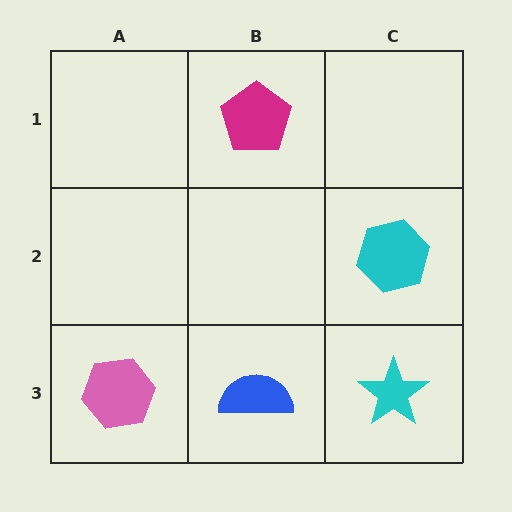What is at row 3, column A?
A pink hexagon.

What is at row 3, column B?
A blue semicircle.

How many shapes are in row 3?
3 shapes.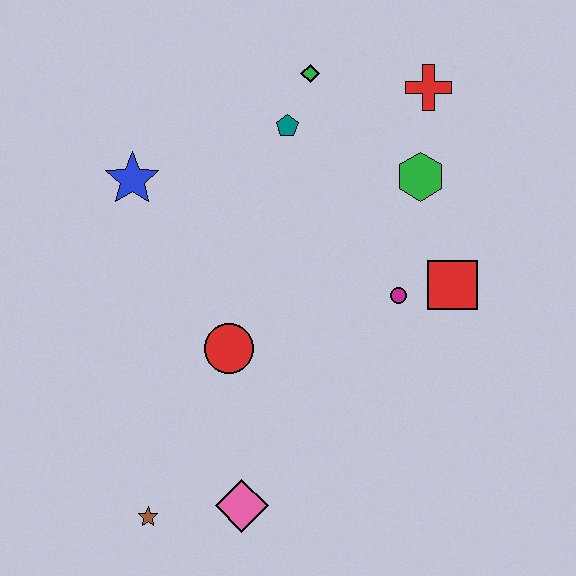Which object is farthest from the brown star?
The red cross is farthest from the brown star.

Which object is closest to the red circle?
The pink diamond is closest to the red circle.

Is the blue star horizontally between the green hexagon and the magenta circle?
No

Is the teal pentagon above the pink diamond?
Yes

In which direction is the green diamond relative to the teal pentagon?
The green diamond is above the teal pentagon.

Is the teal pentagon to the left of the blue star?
No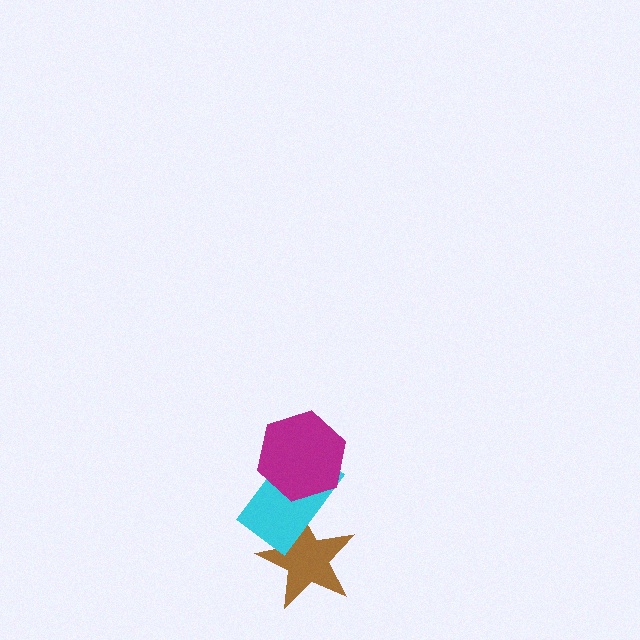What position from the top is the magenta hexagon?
The magenta hexagon is 1st from the top.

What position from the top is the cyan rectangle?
The cyan rectangle is 2nd from the top.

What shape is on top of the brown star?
The cyan rectangle is on top of the brown star.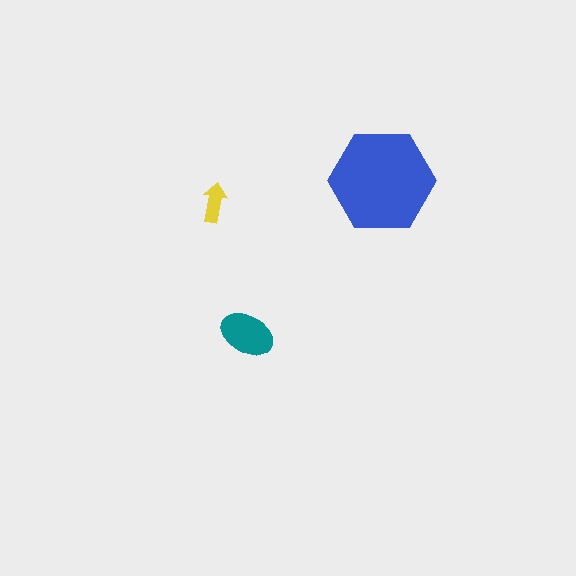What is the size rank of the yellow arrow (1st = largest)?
3rd.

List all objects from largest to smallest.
The blue hexagon, the teal ellipse, the yellow arrow.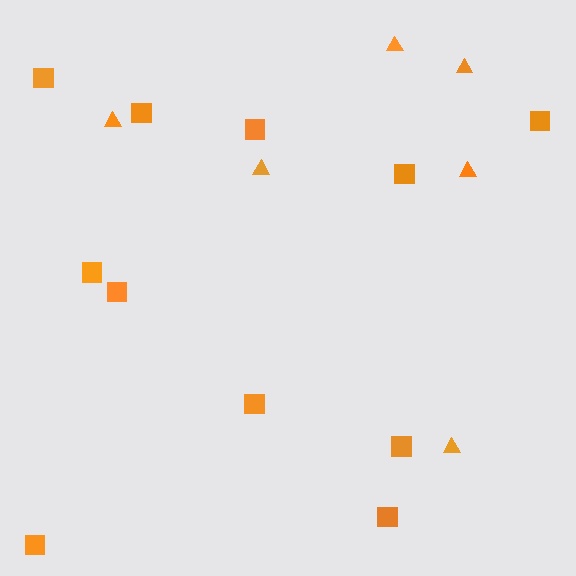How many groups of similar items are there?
There are 2 groups: one group of squares (11) and one group of triangles (6).